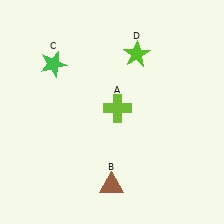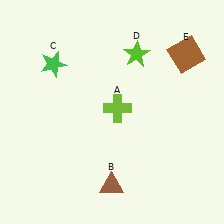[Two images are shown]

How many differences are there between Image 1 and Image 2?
There is 1 difference between the two images.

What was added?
A brown square (E) was added in Image 2.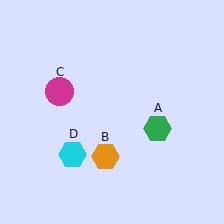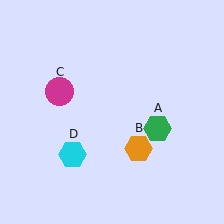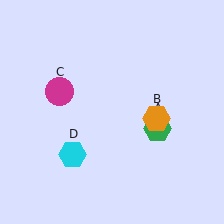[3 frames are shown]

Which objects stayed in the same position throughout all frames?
Green hexagon (object A) and magenta circle (object C) and cyan hexagon (object D) remained stationary.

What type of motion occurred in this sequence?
The orange hexagon (object B) rotated counterclockwise around the center of the scene.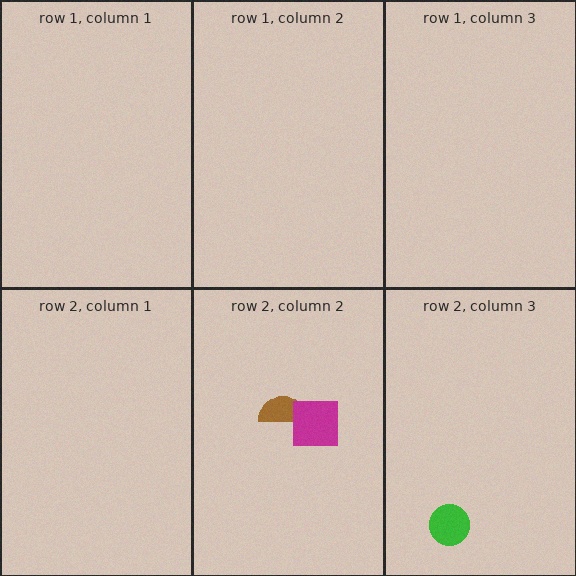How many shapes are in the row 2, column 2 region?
2.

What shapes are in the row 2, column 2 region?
The brown semicircle, the magenta square.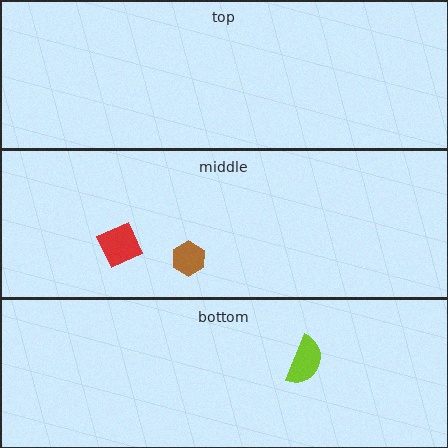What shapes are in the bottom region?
The lime semicircle.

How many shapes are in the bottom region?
1.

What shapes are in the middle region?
The red square, the brown hexagon.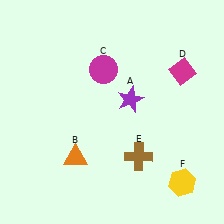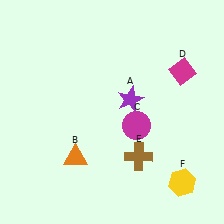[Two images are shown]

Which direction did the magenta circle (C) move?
The magenta circle (C) moved down.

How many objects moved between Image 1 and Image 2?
1 object moved between the two images.